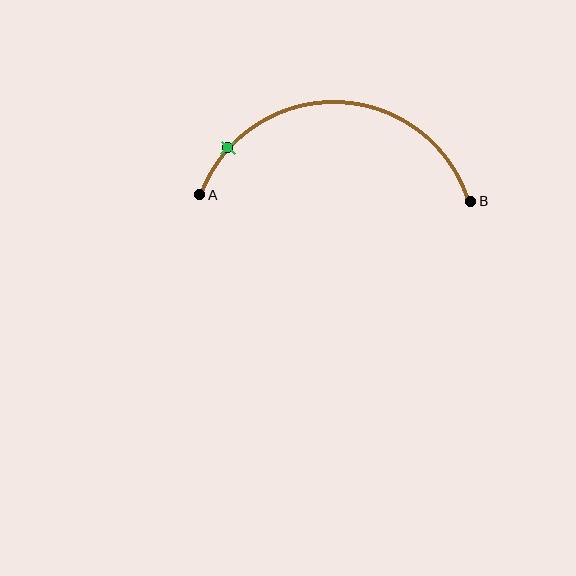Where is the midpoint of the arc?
The arc midpoint is the point on the curve farthest from the straight line joining A and B. It sits above that line.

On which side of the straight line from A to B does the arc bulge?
The arc bulges above the straight line connecting A and B.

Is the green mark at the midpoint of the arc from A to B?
No. The green mark lies on the arc but is closer to endpoint A. The arc midpoint would be at the point on the curve equidistant along the arc from both A and B.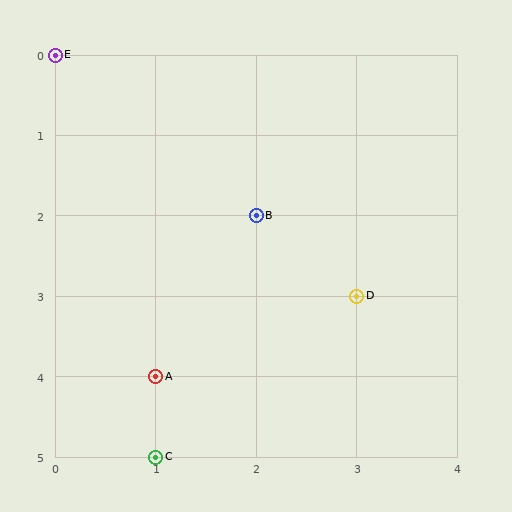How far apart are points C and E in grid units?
Points C and E are 1 column and 5 rows apart (about 5.1 grid units diagonally).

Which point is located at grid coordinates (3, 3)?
Point D is at (3, 3).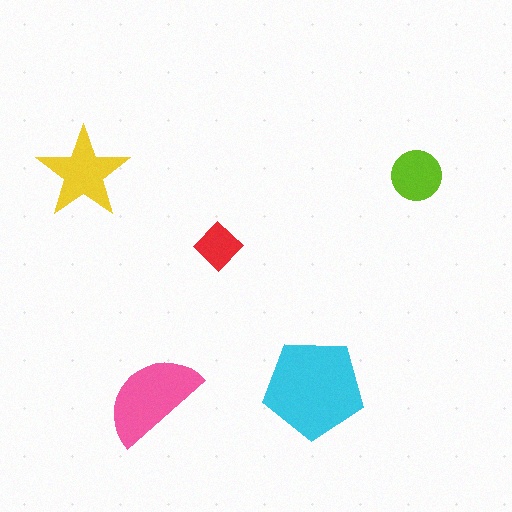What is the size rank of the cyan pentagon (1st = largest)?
1st.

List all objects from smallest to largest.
The red diamond, the lime circle, the yellow star, the pink semicircle, the cyan pentagon.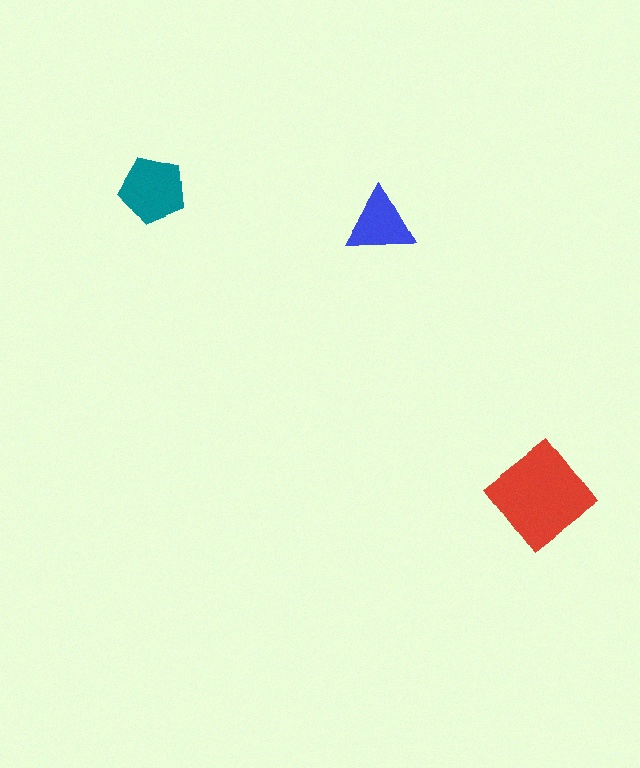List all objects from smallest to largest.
The blue triangle, the teal pentagon, the red diamond.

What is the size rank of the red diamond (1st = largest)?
1st.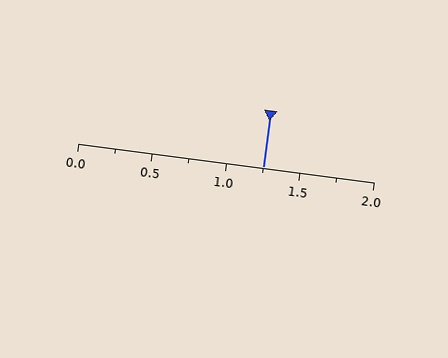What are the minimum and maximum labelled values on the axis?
The axis runs from 0.0 to 2.0.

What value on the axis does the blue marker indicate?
The marker indicates approximately 1.25.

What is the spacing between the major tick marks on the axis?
The major ticks are spaced 0.5 apart.